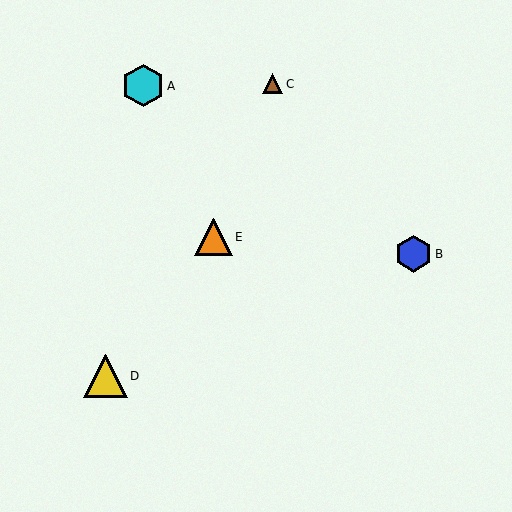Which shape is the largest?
The yellow triangle (labeled D) is the largest.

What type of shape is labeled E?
Shape E is an orange triangle.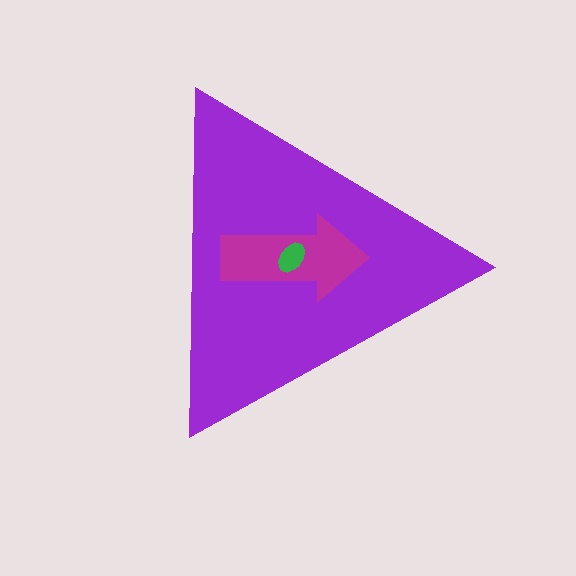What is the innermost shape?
The green ellipse.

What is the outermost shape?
The purple triangle.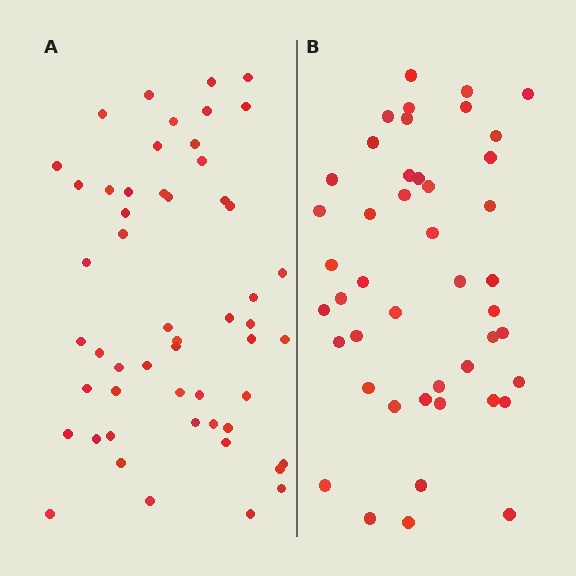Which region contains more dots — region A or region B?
Region A (the left region) has more dots.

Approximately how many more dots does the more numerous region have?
Region A has roughly 8 or so more dots than region B.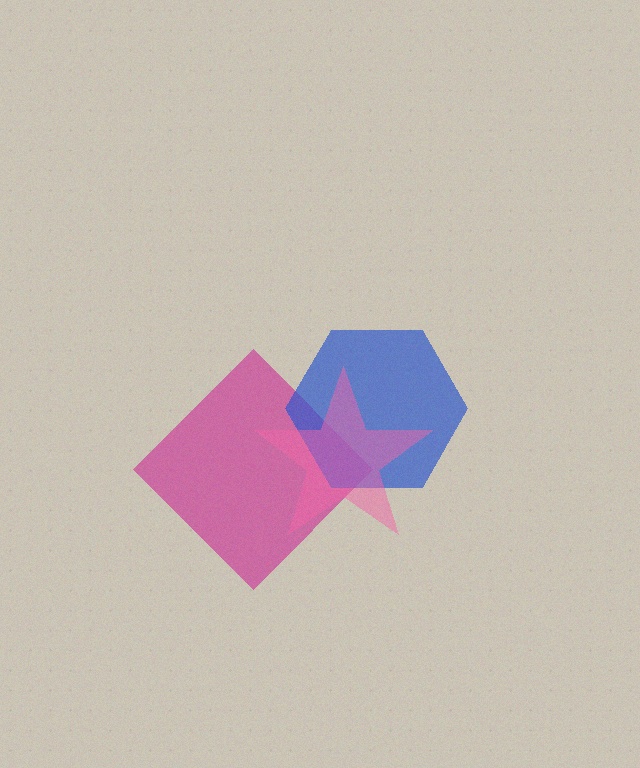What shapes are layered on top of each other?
The layered shapes are: a magenta diamond, a blue hexagon, a pink star.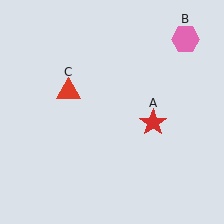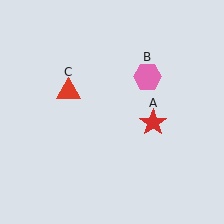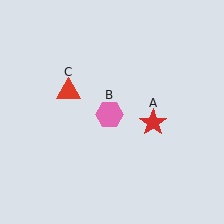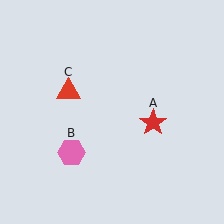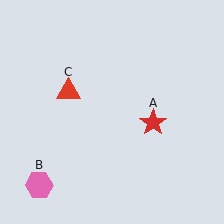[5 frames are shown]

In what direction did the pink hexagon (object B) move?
The pink hexagon (object B) moved down and to the left.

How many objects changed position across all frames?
1 object changed position: pink hexagon (object B).